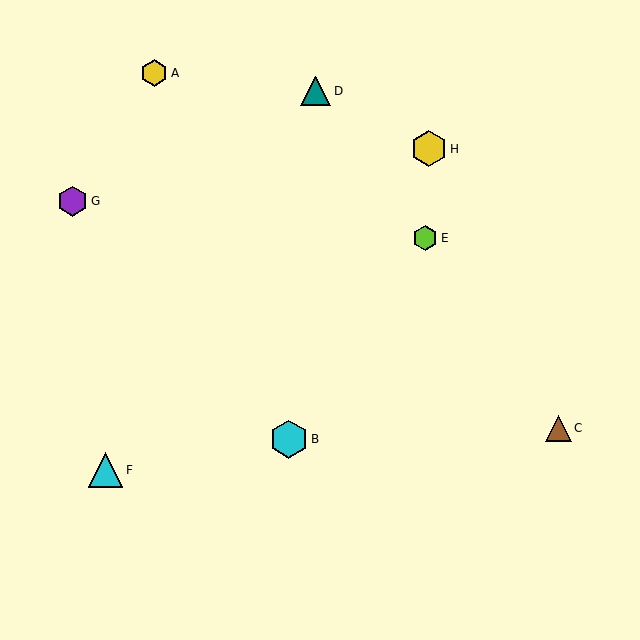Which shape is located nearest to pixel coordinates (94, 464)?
The cyan triangle (labeled F) at (105, 470) is nearest to that location.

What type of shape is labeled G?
Shape G is a purple hexagon.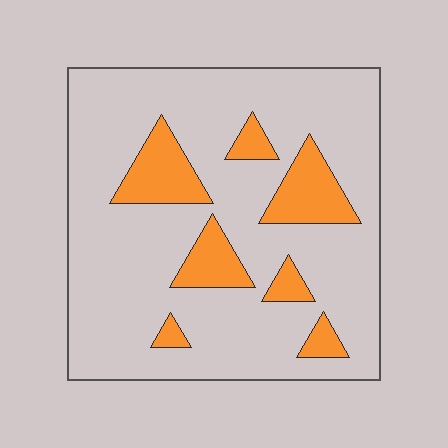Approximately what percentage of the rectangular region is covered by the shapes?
Approximately 20%.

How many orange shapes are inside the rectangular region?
7.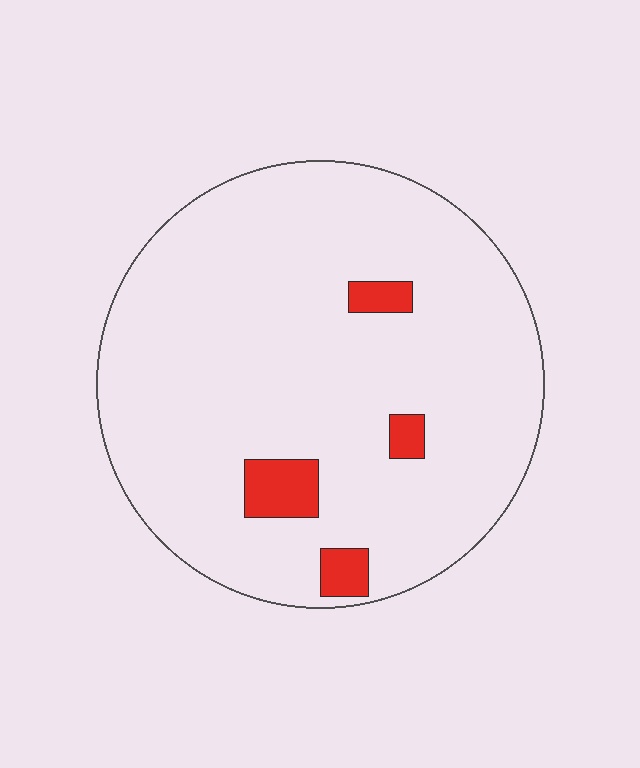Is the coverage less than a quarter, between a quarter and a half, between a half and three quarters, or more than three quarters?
Less than a quarter.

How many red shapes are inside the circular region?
4.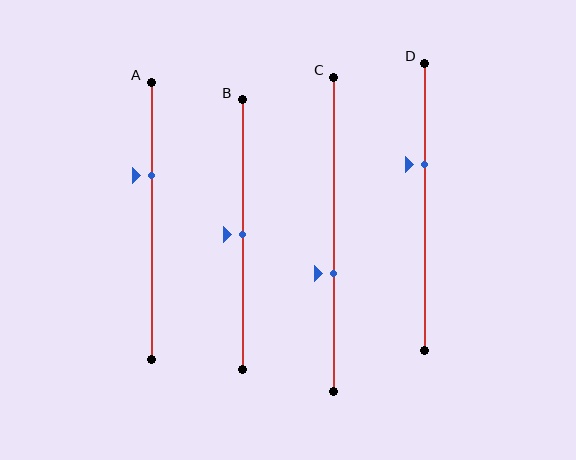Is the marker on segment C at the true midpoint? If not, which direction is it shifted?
No, the marker on segment C is shifted downward by about 13% of the segment length.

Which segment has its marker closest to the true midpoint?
Segment B has its marker closest to the true midpoint.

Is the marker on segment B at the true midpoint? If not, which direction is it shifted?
Yes, the marker on segment B is at the true midpoint.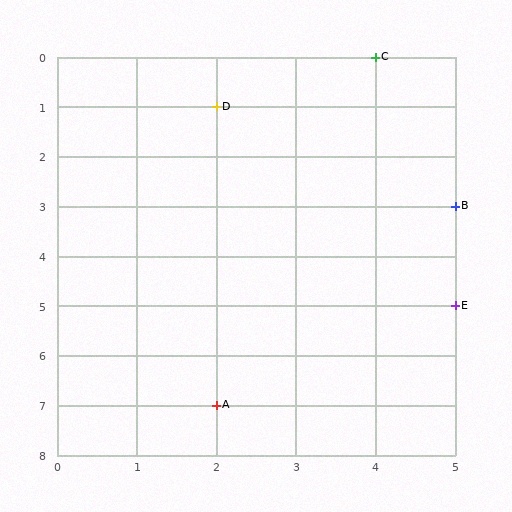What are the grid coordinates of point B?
Point B is at grid coordinates (5, 3).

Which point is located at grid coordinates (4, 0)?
Point C is at (4, 0).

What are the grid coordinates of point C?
Point C is at grid coordinates (4, 0).